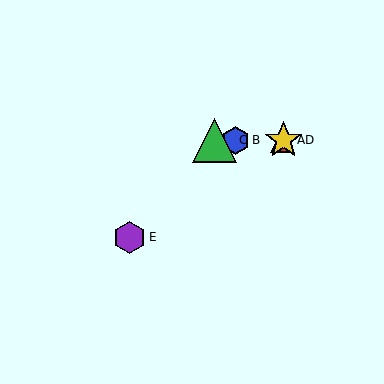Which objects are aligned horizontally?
Objects A, B, C, D are aligned horizontally.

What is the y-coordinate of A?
Object A is at y≈140.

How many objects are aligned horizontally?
4 objects (A, B, C, D) are aligned horizontally.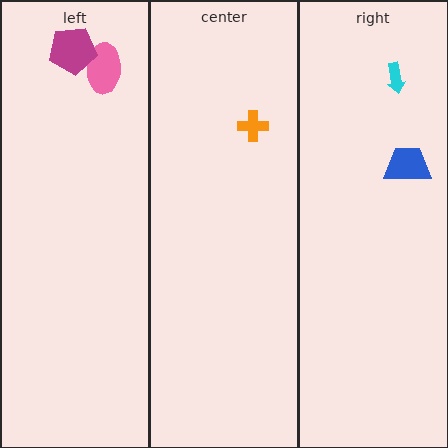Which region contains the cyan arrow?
The right region.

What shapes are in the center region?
The orange cross.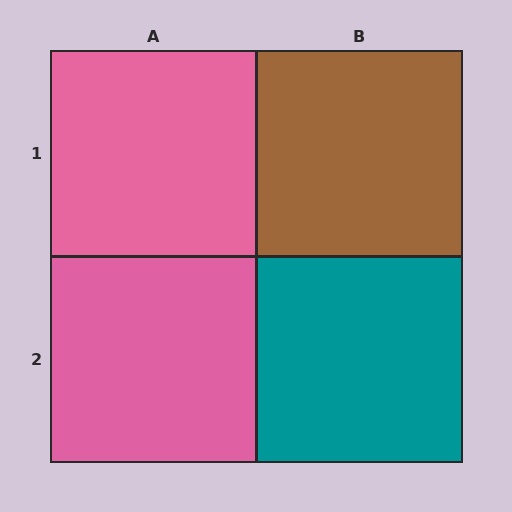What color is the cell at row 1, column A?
Pink.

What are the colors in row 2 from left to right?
Pink, teal.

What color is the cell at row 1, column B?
Brown.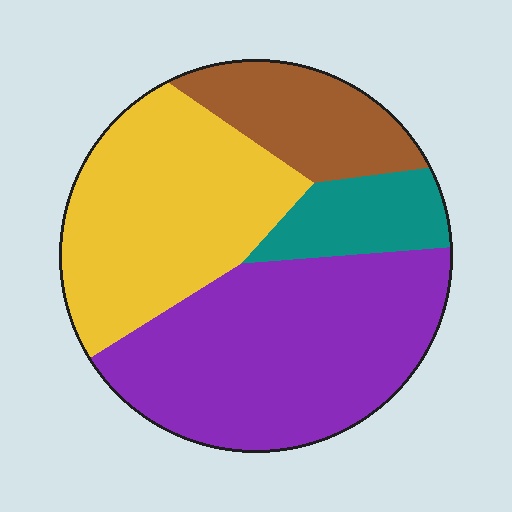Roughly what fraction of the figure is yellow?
Yellow covers around 35% of the figure.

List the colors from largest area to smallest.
From largest to smallest: purple, yellow, brown, teal.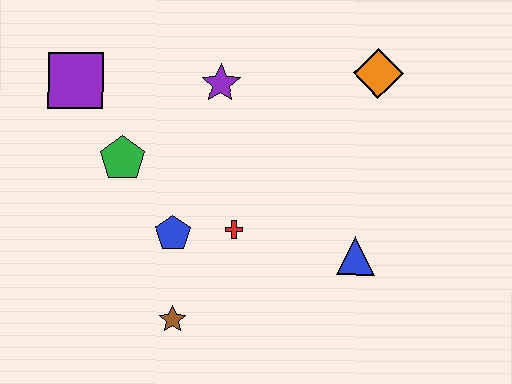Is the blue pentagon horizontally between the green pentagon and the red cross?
Yes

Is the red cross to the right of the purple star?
Yes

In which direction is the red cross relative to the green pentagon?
The red cross is to the right of the green pentagon.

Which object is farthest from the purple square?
The blue triangle is farthest from the purple square.